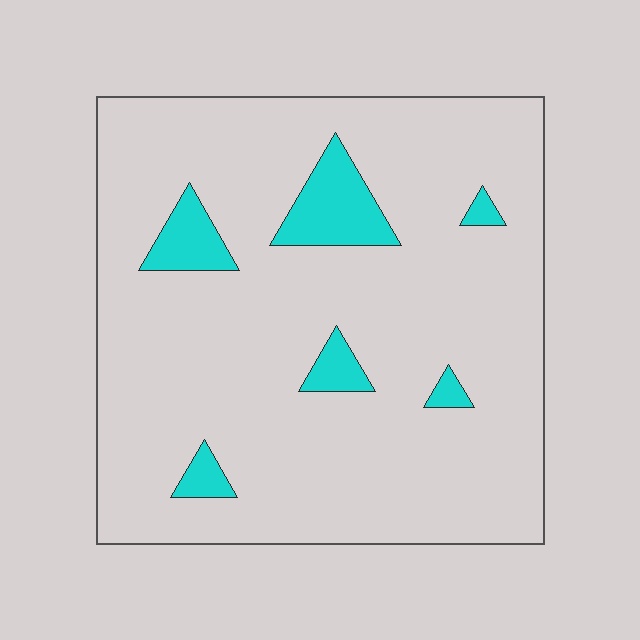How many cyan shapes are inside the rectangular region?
6.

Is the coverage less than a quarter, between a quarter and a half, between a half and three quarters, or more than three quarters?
Less than a quarter.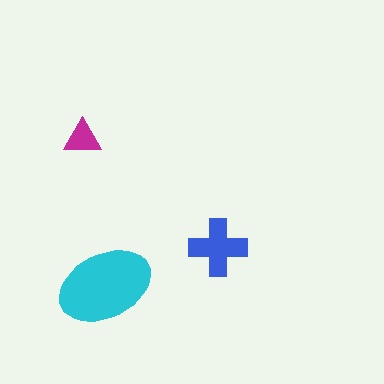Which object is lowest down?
The cyan ellipse is bottommost.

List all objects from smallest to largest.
The magenta triangle, the blue cross, the cyan ellipse.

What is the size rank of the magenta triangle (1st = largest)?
3rd.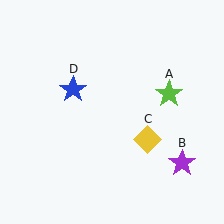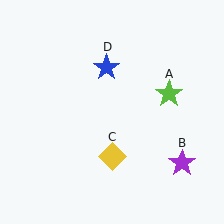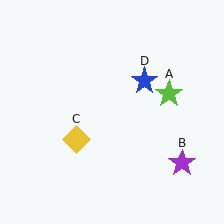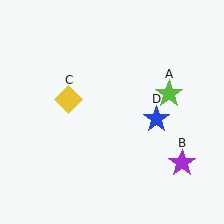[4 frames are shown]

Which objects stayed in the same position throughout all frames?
Lime star (object A) and purple star (object B) remained stationary.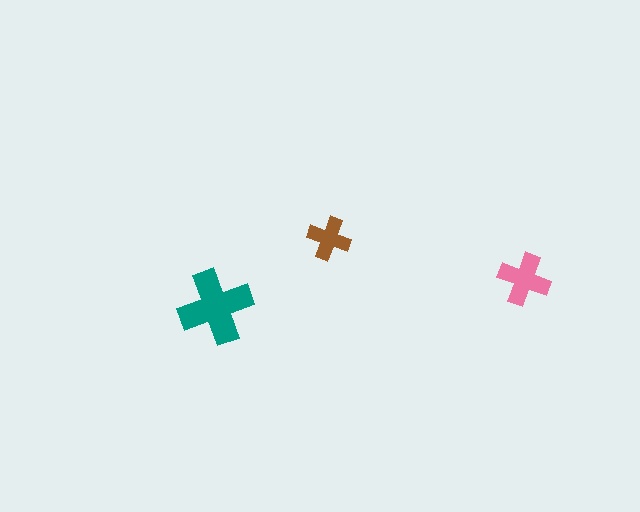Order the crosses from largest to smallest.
the teal one, the pink one, the brown one.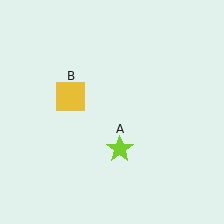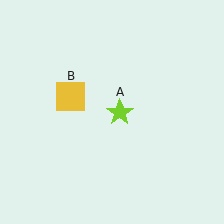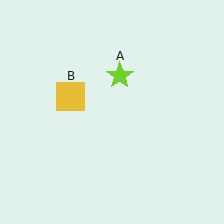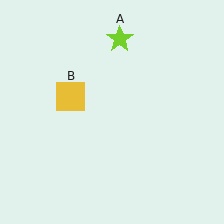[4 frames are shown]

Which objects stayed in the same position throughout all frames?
Yellow square (object B) remained stationary.